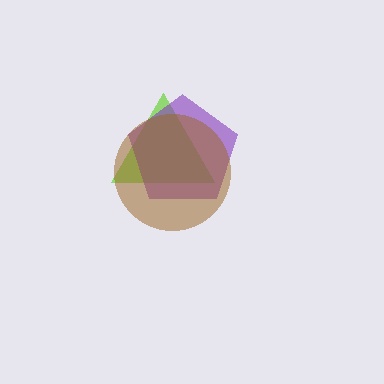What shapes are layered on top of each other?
The layered shapes are: a lime triangle, a purple pentagon, a brown circle.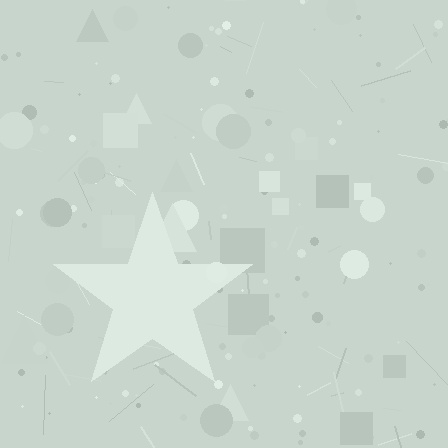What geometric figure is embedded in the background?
A star is embedded in the background.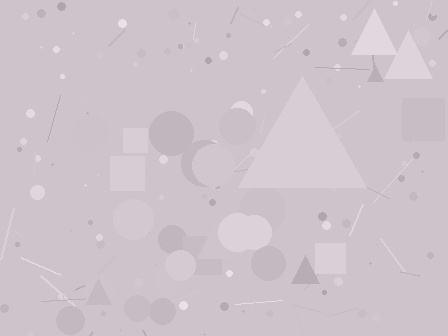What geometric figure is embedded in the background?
A triangle is embedded in the background.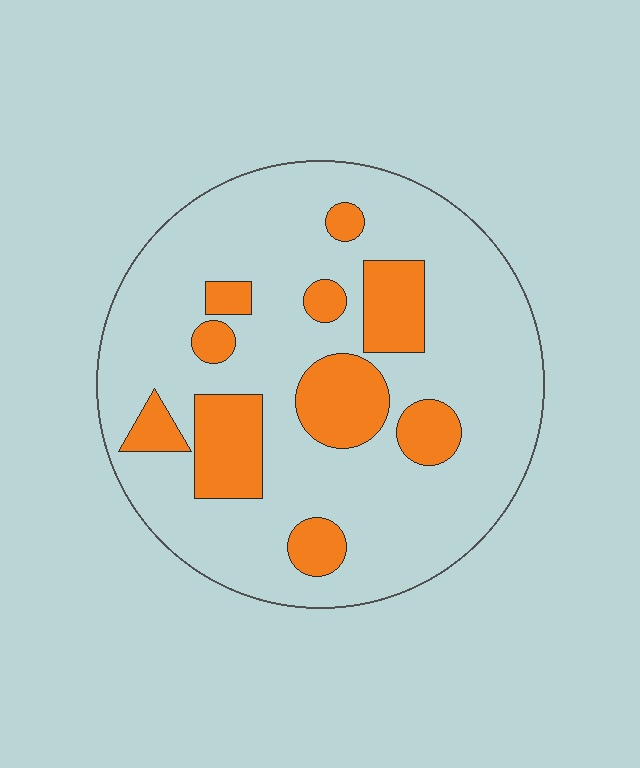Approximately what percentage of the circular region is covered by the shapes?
Approximately 20%.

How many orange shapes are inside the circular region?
10.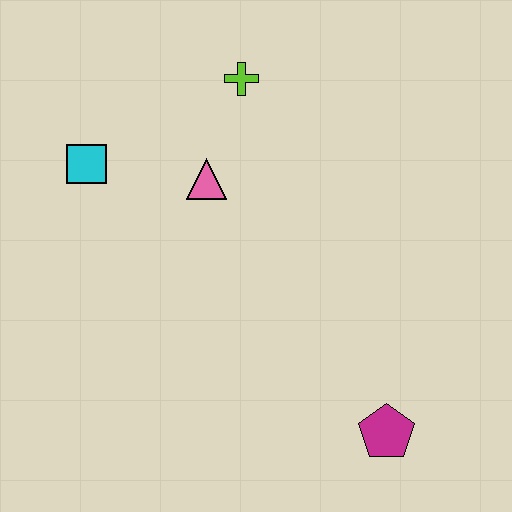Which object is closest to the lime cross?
The pink triangle is closest to the lime cross.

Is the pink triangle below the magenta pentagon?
No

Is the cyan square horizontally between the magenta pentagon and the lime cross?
No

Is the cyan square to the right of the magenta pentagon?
No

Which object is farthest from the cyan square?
The magenta pentagon is farthest from the cyan square.